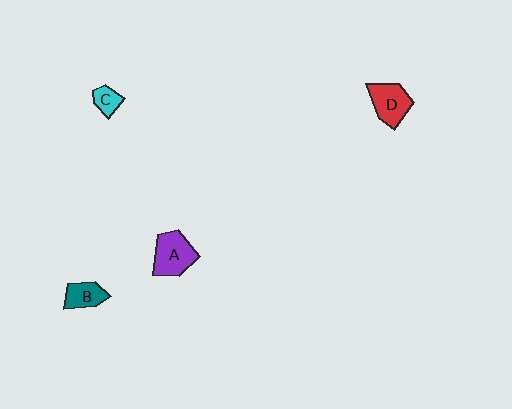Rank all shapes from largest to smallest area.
From largest to smallest: A (purple), D (red), B (teal), C (cyan).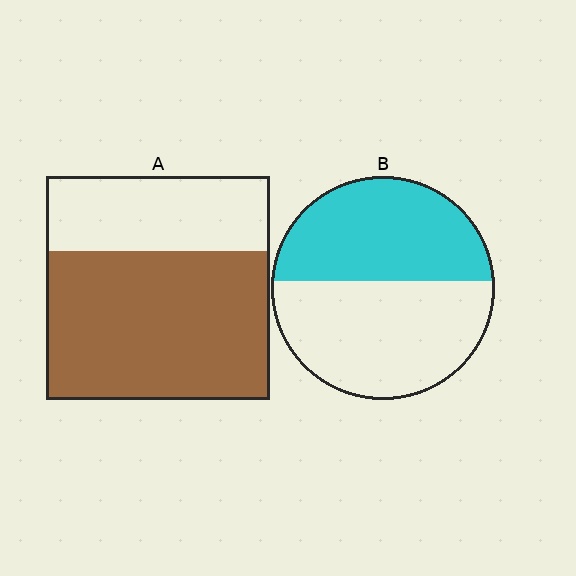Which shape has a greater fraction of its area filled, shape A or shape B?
Shape A.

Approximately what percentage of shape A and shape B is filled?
A is approximately 65% and B is approximately 45%.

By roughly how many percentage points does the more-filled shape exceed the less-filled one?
By roughly 20 percentage points (A over B).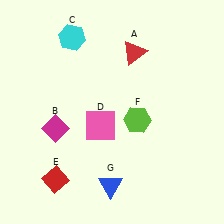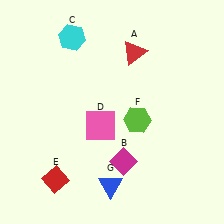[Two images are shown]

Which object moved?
The magenta diamond (B) moved right.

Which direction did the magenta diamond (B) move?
The magenta diamond (B) moved right.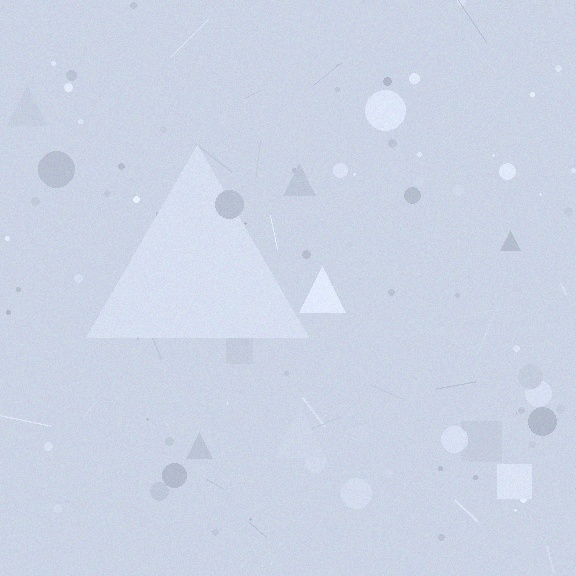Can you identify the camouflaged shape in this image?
The camouflaged shape is a triangle.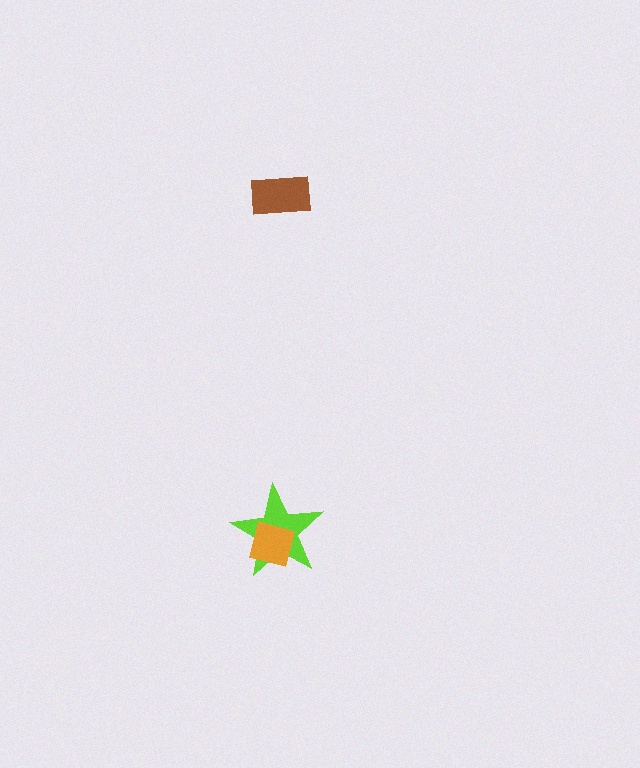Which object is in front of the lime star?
The orange square is in front of the lime star.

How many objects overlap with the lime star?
1 object overlaps with the lime star.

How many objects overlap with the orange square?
1 object overlaps with the orange square.